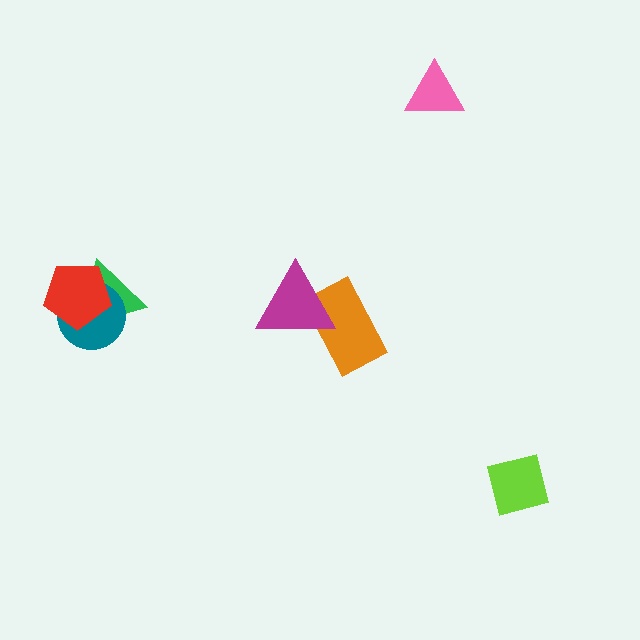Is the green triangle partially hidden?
Yes, it is partially covered by another shape.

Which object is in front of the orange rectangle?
The magenta triangle is in front of the orange rectangle.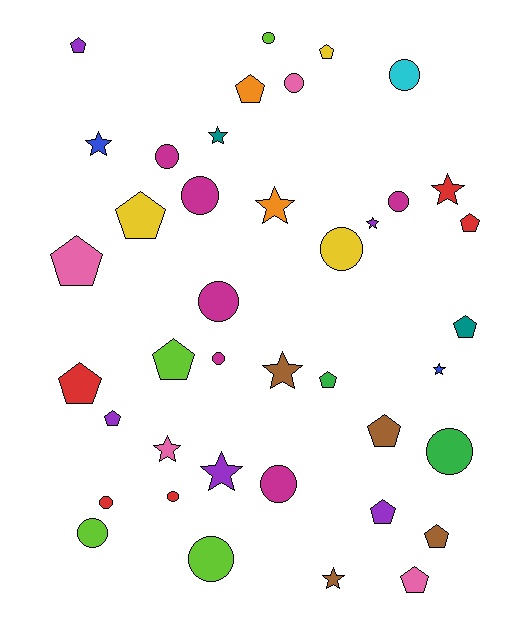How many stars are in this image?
There are 10 stars.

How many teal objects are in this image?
There are 2 teal objects.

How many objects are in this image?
There are 40 objects.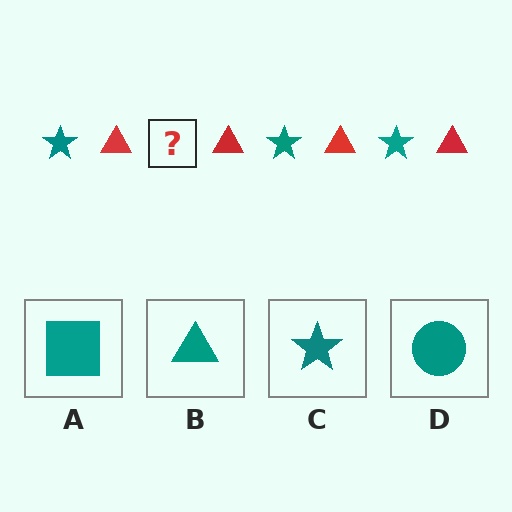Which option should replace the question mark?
Option C.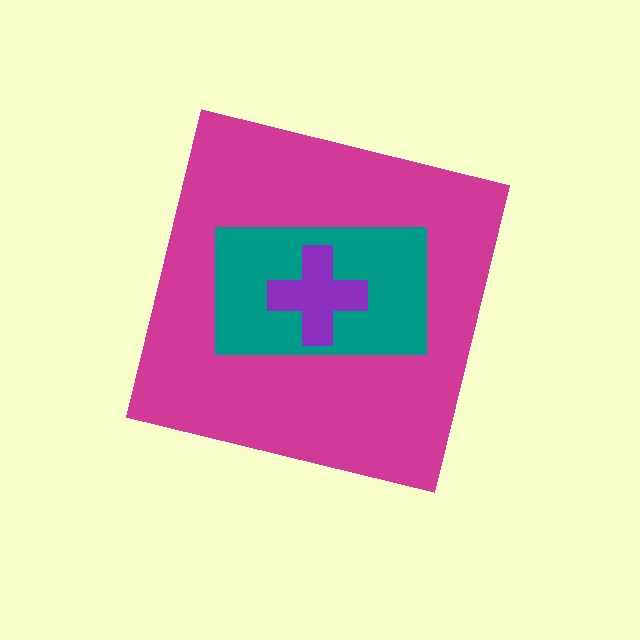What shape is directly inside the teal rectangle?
The purple cross.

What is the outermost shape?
The magenta square.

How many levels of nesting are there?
3.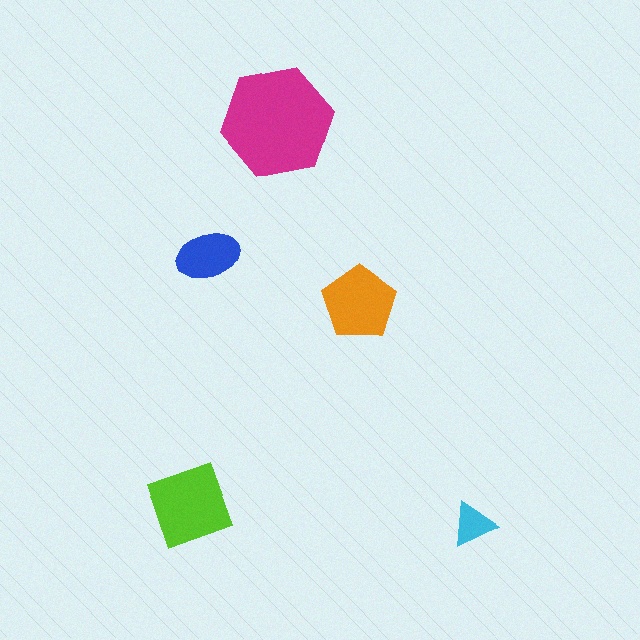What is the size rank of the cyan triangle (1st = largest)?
5th.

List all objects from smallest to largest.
The cyan triangle, the blue ellipse, the orange pentagon, the lime diamond, the magenta hexagon.